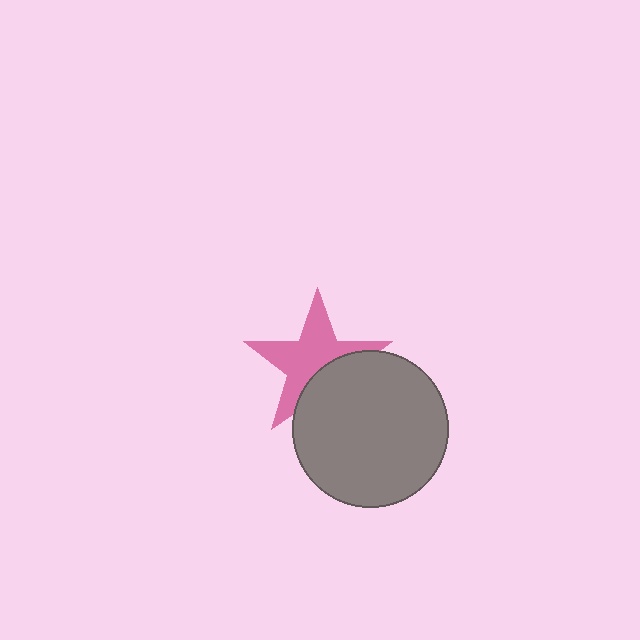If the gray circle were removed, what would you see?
You would see the complete pink star.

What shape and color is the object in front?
The object in front is a gray circle.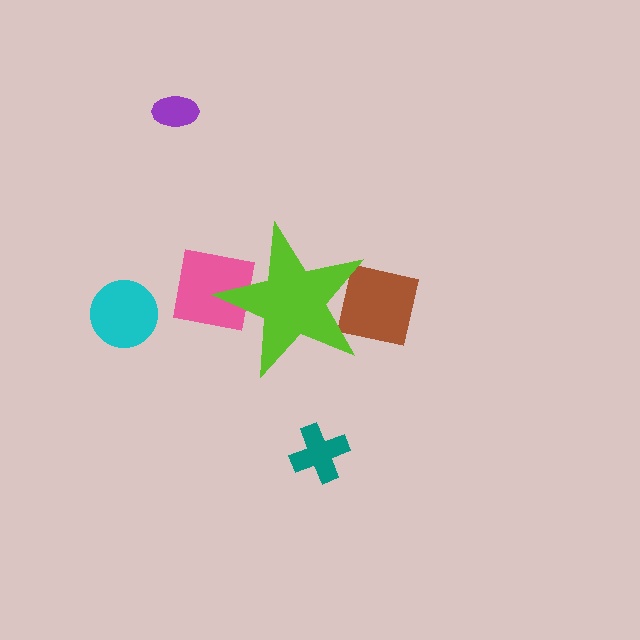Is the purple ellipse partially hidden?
No, the purple ellipse is fully visible.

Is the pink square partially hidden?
Yes, the pink square is partially hidden behind the lime star.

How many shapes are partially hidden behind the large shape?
2 shapes are partially hidden.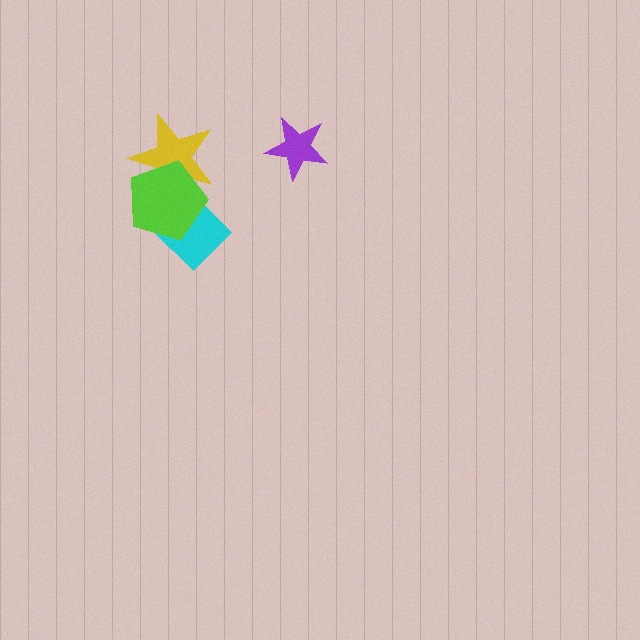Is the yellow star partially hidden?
Yes, it is partially covered by another shape.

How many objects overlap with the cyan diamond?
1 object overlaps with the cyan diamond.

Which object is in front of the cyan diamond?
The lime pentagon is in front of the cyan diamond.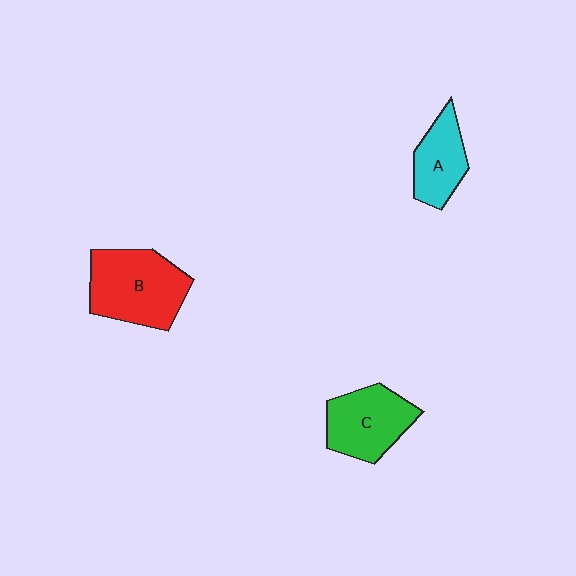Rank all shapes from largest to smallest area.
From largest to smallest: B (red), C (green), A (cyan).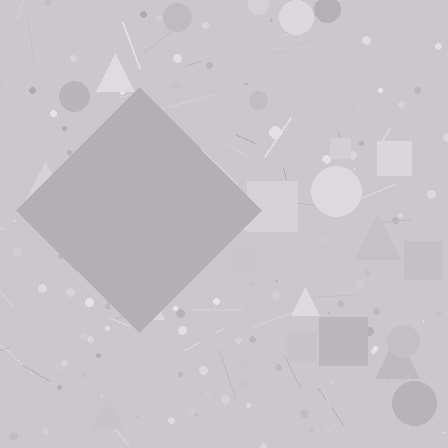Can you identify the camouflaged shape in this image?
The camouflaged shape is a diamond.